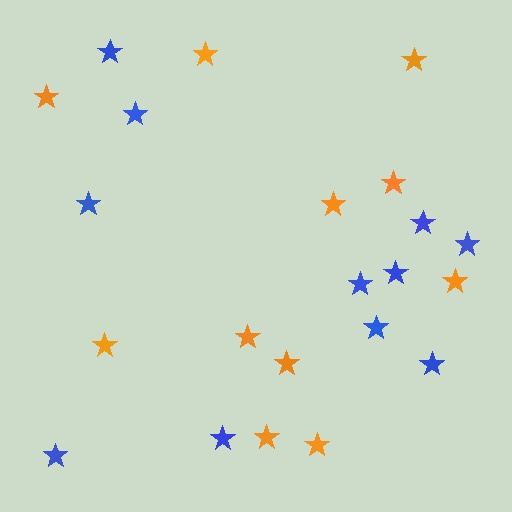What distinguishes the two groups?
There are 2 groups: one group of orange stars (11) and one group of blue stars (11).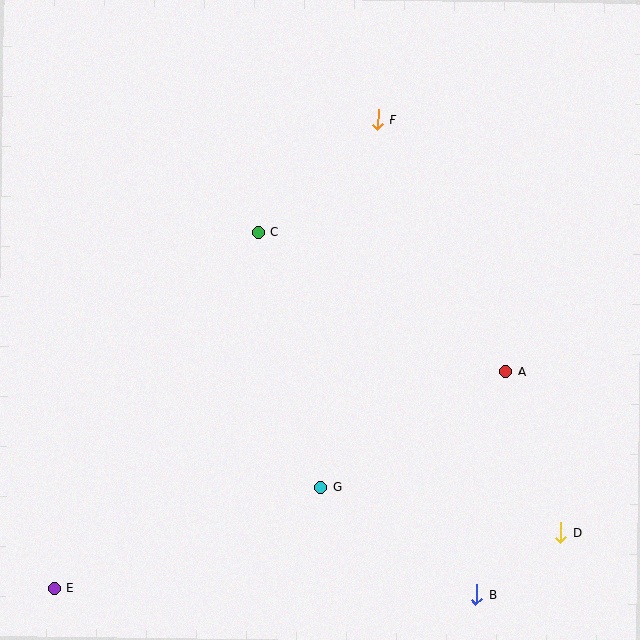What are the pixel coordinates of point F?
Point F is at (378, 119).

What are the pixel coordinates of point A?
Point A is at (506, 371).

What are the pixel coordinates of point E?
Point E is at (54, 588).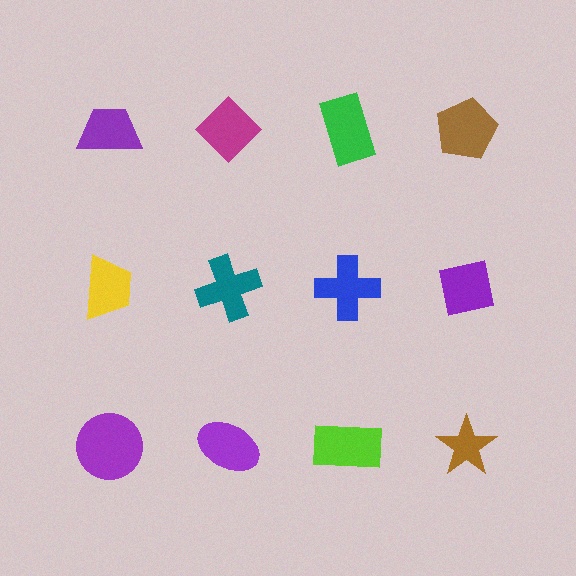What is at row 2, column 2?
A teal cross.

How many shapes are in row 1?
4 shapes.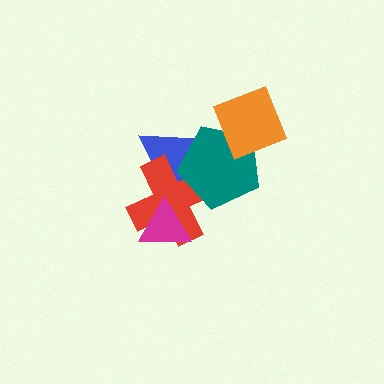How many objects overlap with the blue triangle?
3 objects overlap with the blue triangle.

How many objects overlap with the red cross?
3 objects overlap with the red cross.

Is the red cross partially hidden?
Yes, it is partially covered by another shape.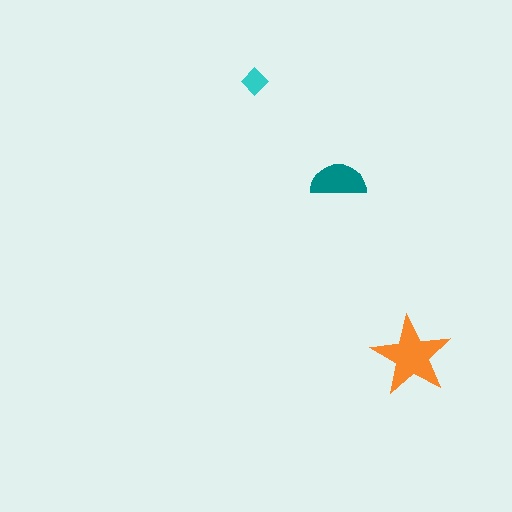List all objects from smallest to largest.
The cyan diamond, the teal semicircle, the orange star.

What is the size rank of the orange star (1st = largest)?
1st.